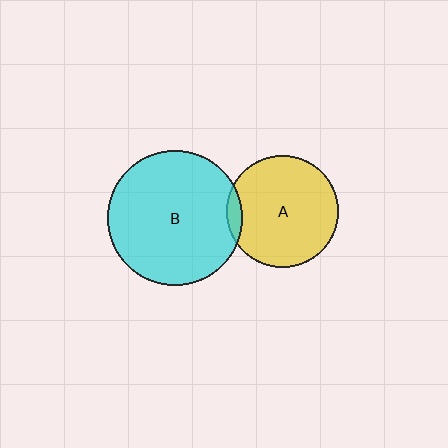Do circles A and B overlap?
Yes.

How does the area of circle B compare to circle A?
Approximately 1.5 times.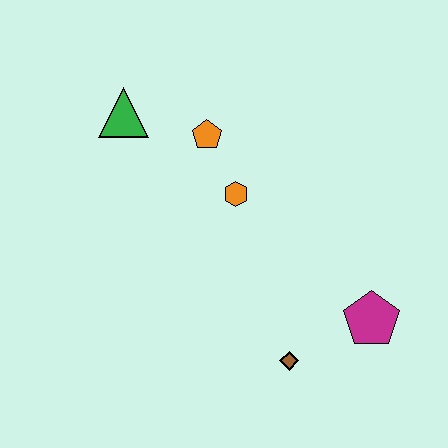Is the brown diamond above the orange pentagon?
No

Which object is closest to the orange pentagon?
The orange hexagon is closest to the orange pentagon.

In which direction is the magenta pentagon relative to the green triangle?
The magenta pentagon is to the right of the green triangle.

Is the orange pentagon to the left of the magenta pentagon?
Yes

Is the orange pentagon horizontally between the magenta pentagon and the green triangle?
Yes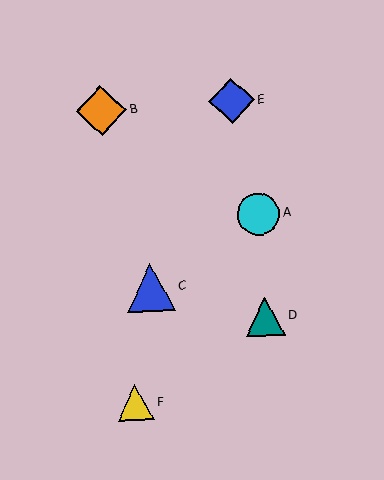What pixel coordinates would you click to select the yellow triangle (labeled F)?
Click at (135, 403) to select the yellow triangle F.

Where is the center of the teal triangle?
The center of the teal triangle is at (265, 316).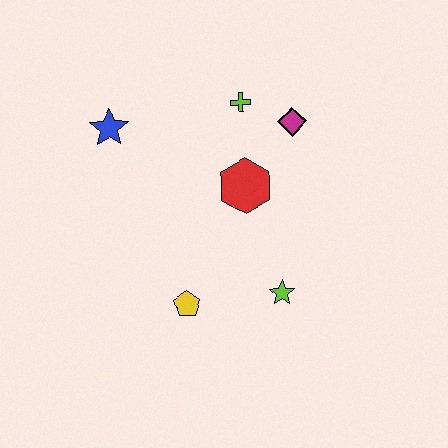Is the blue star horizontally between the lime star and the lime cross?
No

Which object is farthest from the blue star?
The lime star is farthest from the blue star.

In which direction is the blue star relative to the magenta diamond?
The blue star is to the left of the magenta diamond.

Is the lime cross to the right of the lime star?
No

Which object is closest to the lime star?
The yellow pentagon is closest to the lime star.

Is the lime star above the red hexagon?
No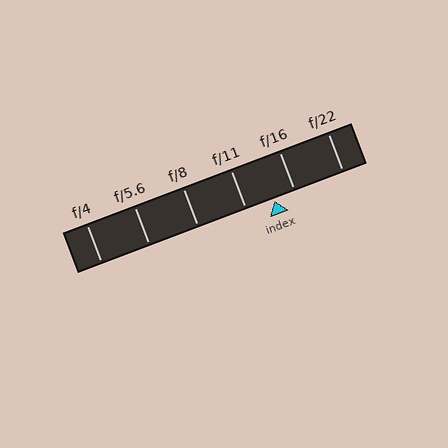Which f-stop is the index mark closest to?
The index mark is closest to f/16.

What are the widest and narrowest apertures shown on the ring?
The widest aperture shown is f/4 and the narrowest is f/22.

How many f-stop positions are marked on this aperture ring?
There are 6 f-stop positions marked.